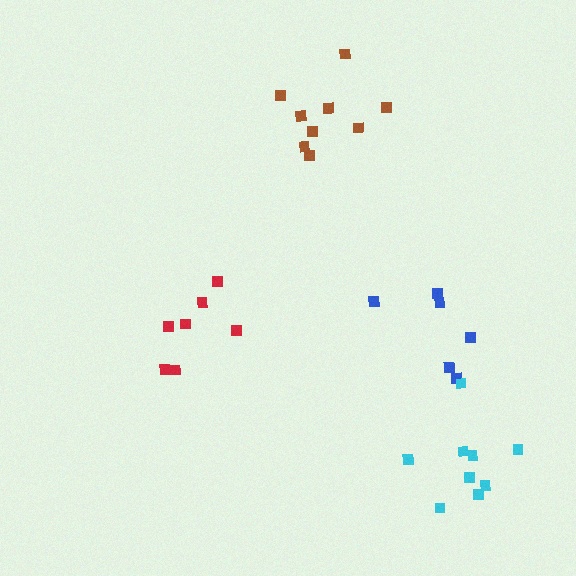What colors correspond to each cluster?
The clusters are colored: blue, red, brown, cyan.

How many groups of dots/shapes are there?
There are 4 groups.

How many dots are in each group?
Group 1: 6 dots, Group 2: 7 dots, Group 3: 9 dots, Group 4: 9 dots (31 total).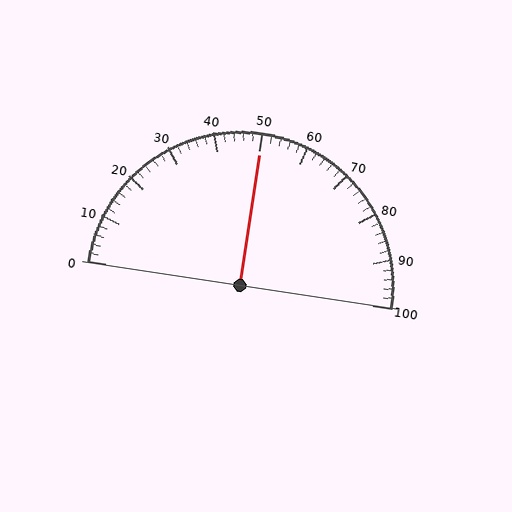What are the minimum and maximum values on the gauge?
The gauge ranges from 0 to 100.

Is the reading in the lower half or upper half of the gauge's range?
The reading is in the upper half of the range (0 to 100).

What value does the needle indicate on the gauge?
The needle indicates approximately 50.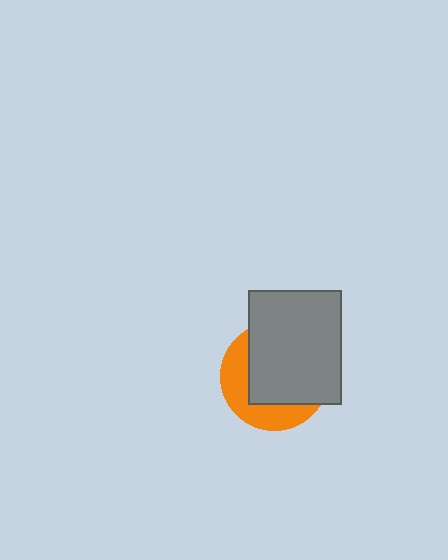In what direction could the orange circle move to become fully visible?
The orange circle could move toward the lower-left. That would shift it out from behind the gray rectangle entirely.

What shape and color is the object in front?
The object in front is a gray rectangle.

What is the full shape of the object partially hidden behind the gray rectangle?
The partially hidden object is an orange circle.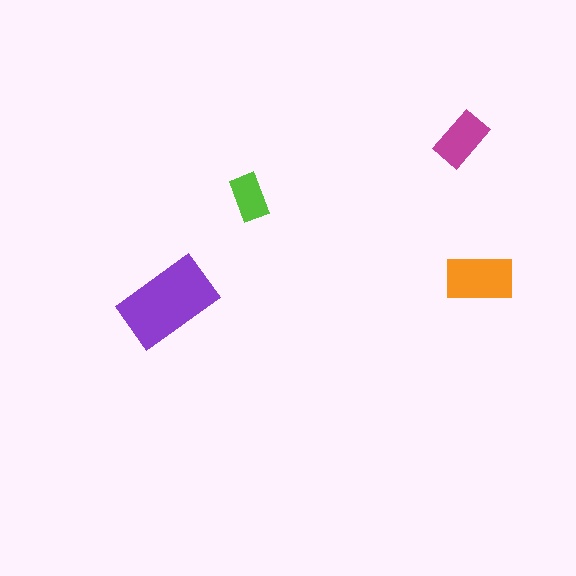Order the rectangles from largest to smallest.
the purple one, the orange one, the magenta one, the lime one.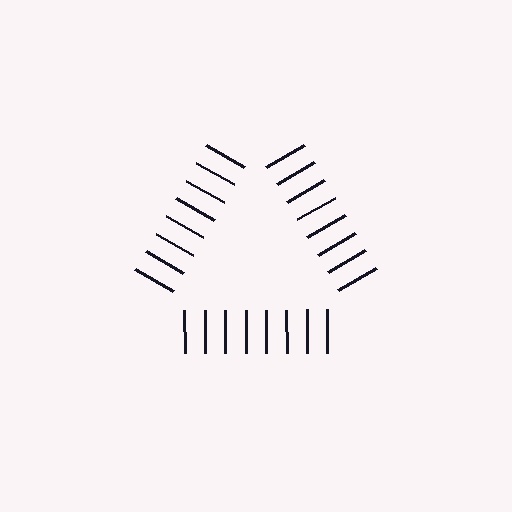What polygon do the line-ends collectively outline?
An illusory triangle — the line segments terminate on its edges but no continuous stroke is drawn.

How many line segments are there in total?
24 — 8 along each of the 3 edges.